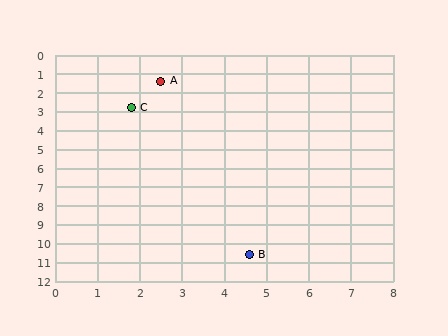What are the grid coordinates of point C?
Point C is at approximately (1.8, 2.8).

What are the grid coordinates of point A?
Point A is at approximately (2.5, 1.4).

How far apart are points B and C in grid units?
Points B and C are about 8.3 grid units apart.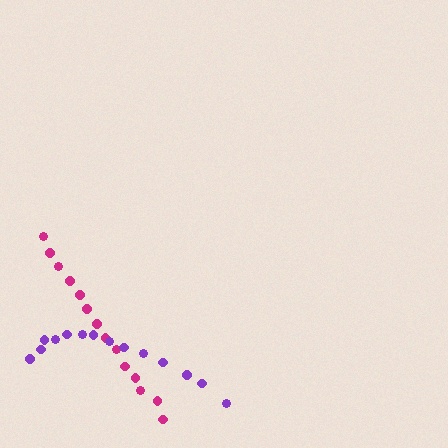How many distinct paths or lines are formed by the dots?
There are 2 distinct paths.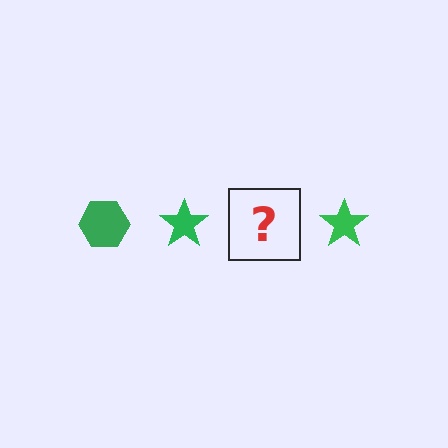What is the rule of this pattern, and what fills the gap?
The rule is that the pattern cycles through hexagon, star shapes in green. The gap should be filled with a green hexagon.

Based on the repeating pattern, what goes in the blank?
The blank should be a green hexagon.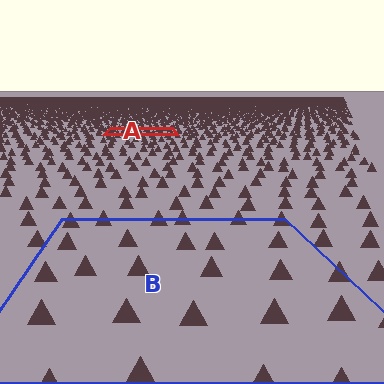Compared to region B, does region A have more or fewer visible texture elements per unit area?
Region A has more texture elements per unit area — they are packed more densely because it is farther away.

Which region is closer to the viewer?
Region B is closer. The texture elements there are larger and more spread out.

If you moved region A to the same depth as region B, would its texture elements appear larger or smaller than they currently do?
They would appear larger. At a closer depth, the same texture elements are projected at a bigger on-screen size.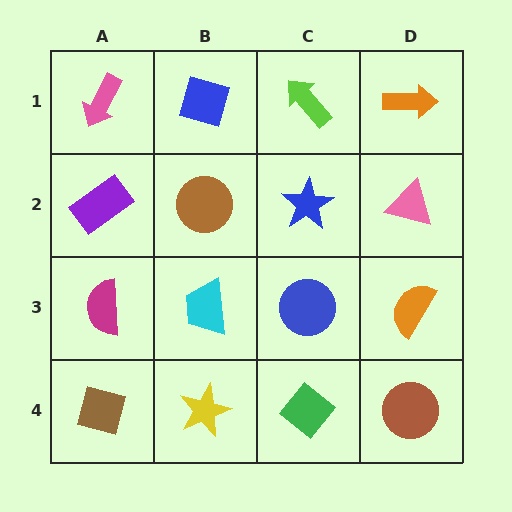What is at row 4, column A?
A brown square.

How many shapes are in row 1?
4 shapes.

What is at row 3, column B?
A cyan trapezoid.